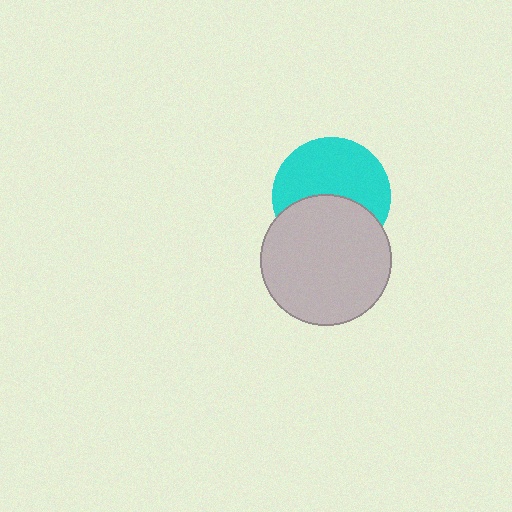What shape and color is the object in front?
The object in front is a light gray circle.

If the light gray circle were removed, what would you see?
You would see the complete cyan circle.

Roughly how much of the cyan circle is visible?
About half of it is visible (roughly 58%).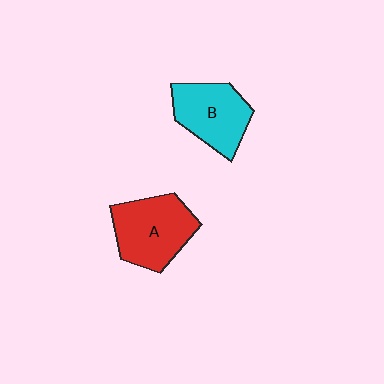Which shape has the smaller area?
Shape B (cyan).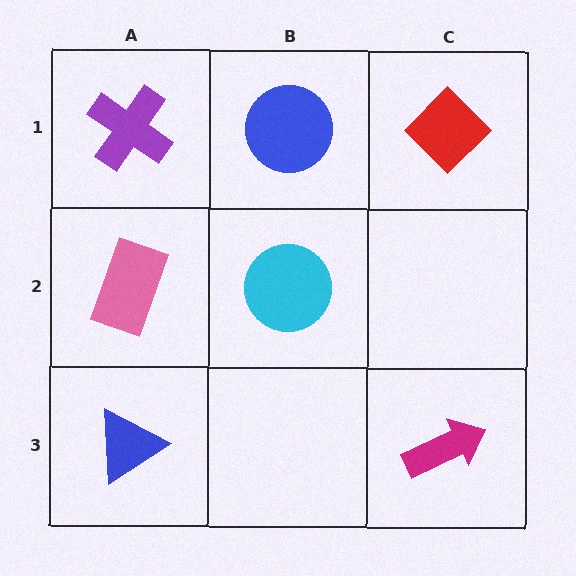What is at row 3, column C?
A magenta arrow.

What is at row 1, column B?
A blue circle.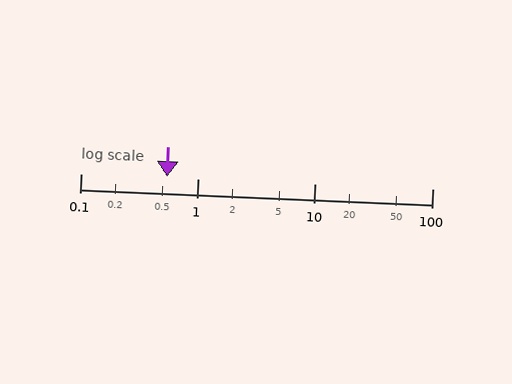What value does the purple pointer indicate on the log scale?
The pointer indicates approximately 0.55.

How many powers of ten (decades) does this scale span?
The scale spans 3 decades, from 0.1 to 100.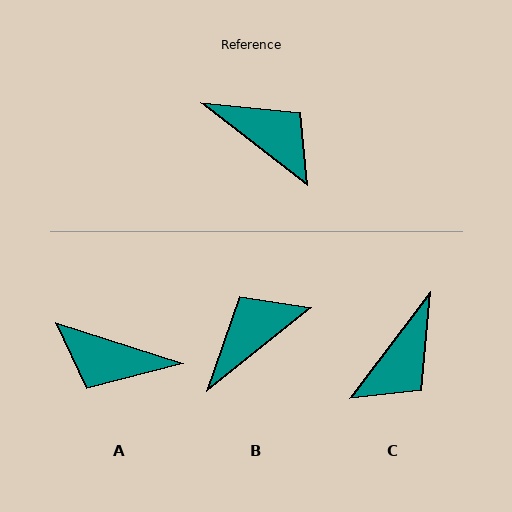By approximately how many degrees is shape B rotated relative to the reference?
Approximately 76 degrees counter-clockwise.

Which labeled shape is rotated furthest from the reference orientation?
A, about 160 degrees away.